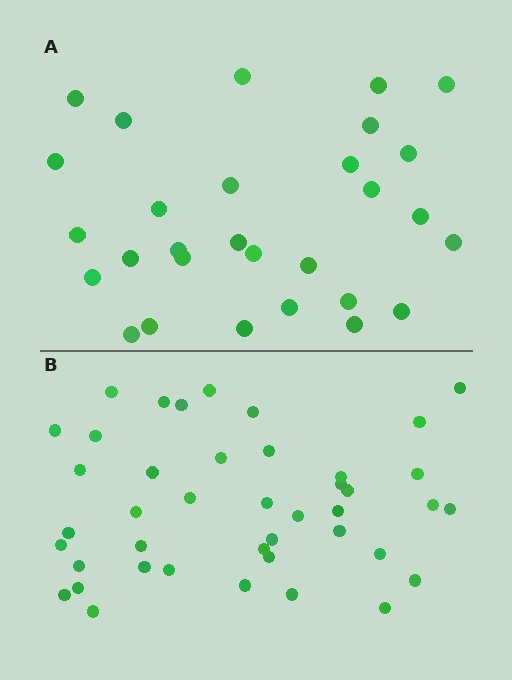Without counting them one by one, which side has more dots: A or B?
Region B (the bottom region) has more dots.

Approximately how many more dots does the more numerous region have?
Region B has approximately 15 more dots than region A.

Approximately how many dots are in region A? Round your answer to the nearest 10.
About 30 dots. (The exact count is 29, which rounds to 30.)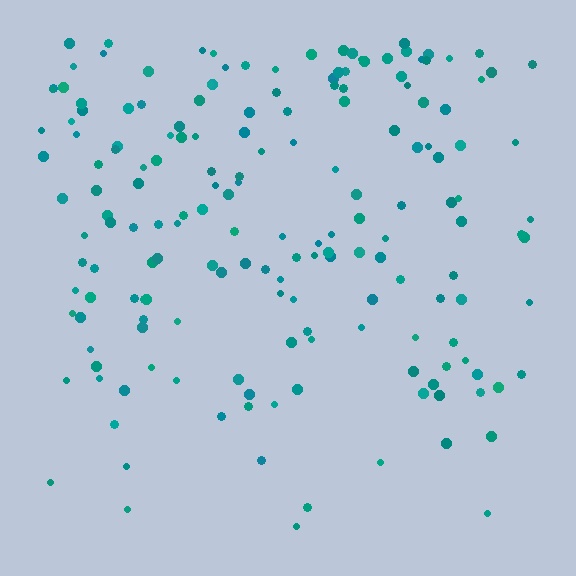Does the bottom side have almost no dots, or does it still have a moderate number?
Still a moderate number, just noticeably fewer than the top.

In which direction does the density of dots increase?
From bottom to top, with the top side densest.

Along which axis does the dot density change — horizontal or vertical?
Vertical.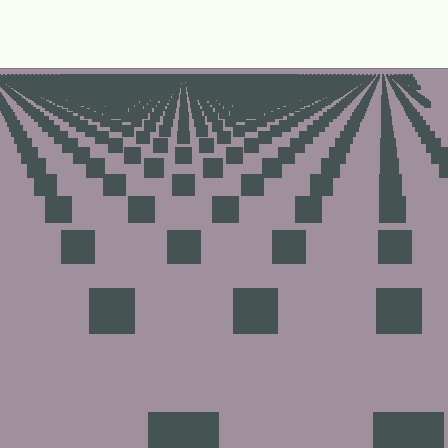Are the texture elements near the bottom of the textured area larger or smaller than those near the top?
Larger. Near the bottom, elements are closer to the viewer and appear at a bigger on-screen size.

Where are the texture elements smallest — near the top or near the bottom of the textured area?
Near the top.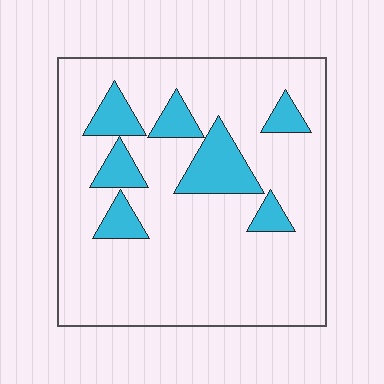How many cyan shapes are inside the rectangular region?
7.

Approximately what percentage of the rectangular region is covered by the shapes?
Approximately 15%.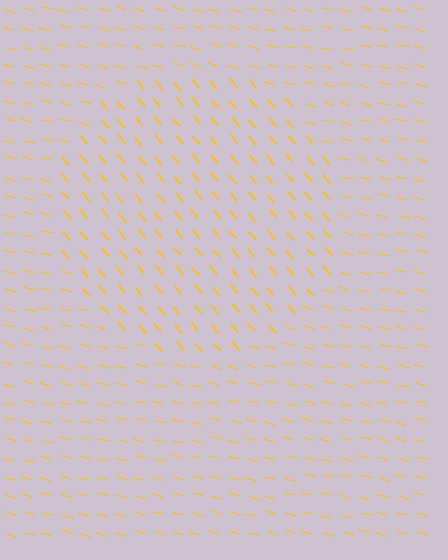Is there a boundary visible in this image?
Yes, there is a texture boundary formed by a change in line orientation.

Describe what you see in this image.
The image is filled with small yellow line segments. A circle region in the image has lines oriented differently from the surrounding lines, creating a visible texture boundary.